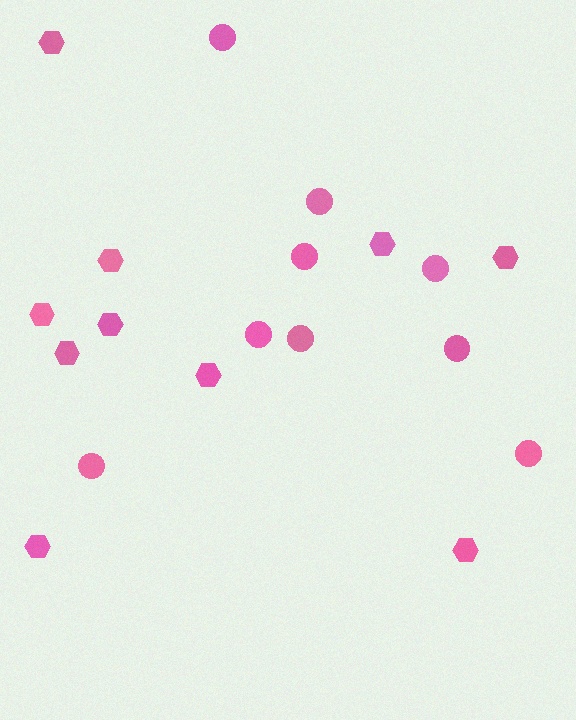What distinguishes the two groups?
There are 2 groups: one group of circles (9) and one group of hexagons (10).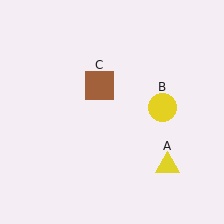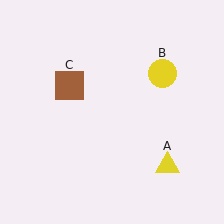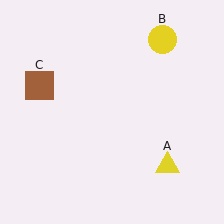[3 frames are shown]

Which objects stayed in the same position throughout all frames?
Yellow triangle (object A) remained stationary.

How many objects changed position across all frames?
2 objects changed position: yellow circle (object B), brown square (object C).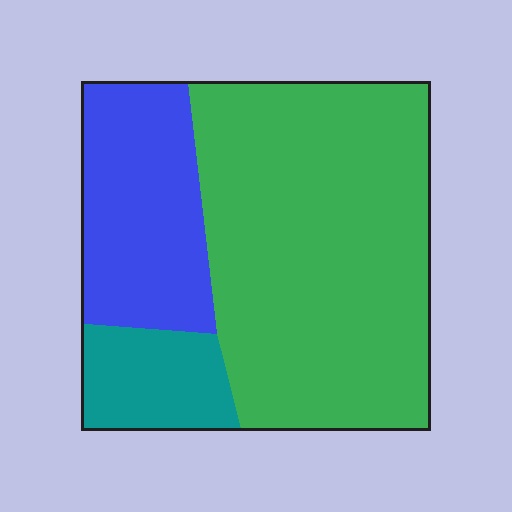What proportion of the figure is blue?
Blue takes up less than a quarter of the figure.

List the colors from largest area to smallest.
From largest to smallest: green, blue, teal.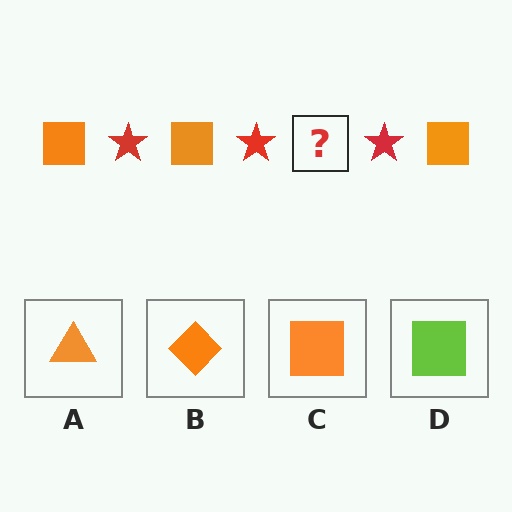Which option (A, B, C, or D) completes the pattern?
C.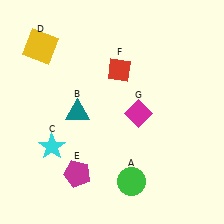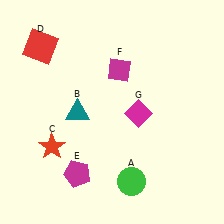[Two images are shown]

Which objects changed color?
C changed from cyan to red. D changed from yellow to red. F changed from red to magenta.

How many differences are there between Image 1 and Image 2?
There are 3 differences between the two images.